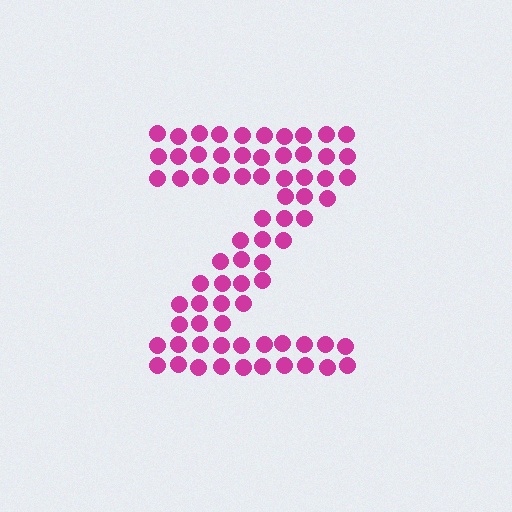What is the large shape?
The large shape is the letter Z.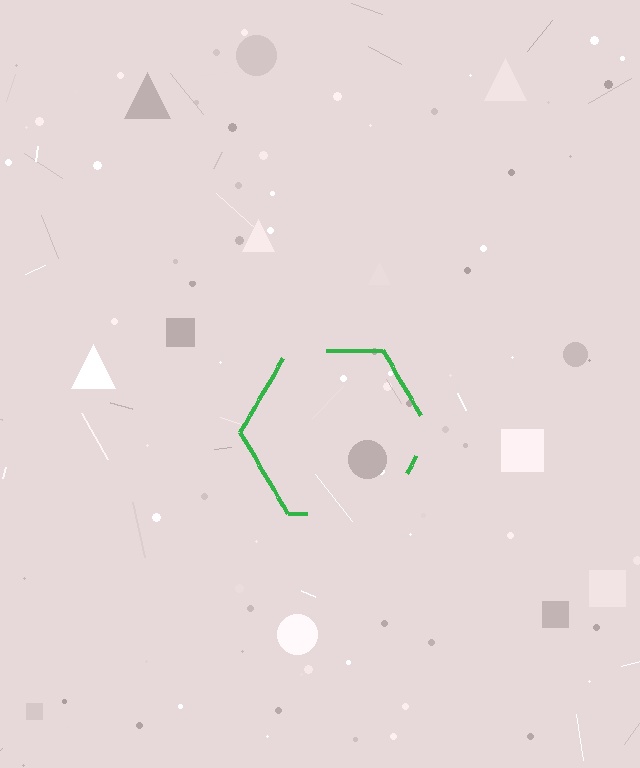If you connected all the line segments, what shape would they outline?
They would outline a hexagon.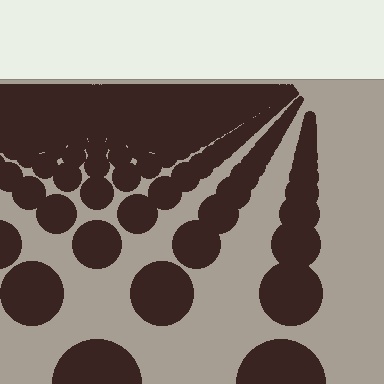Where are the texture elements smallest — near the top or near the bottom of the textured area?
Near the top.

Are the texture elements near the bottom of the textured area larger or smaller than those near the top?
Larger. Near the bottom, elements are closer to the viewer and appear at a bigger on-screen size.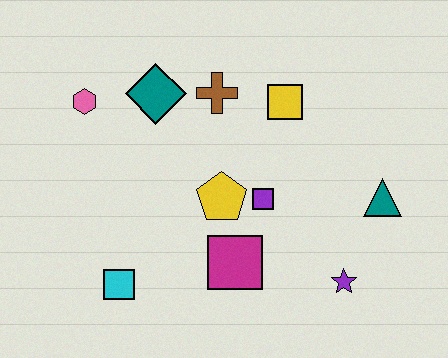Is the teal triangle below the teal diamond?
Yes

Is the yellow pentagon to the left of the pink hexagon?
No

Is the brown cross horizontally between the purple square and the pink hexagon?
Yes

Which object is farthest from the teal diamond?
The purple star is farthest from the teal diamond.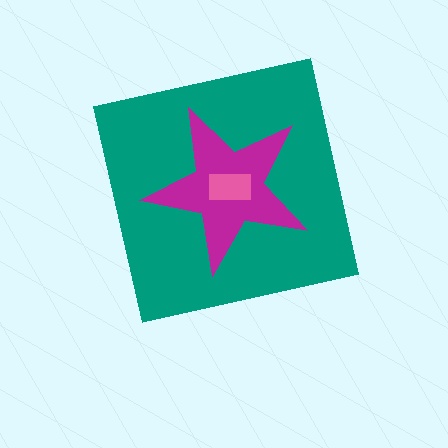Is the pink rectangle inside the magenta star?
Yes.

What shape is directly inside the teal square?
The magenta star.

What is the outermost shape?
The teal square.